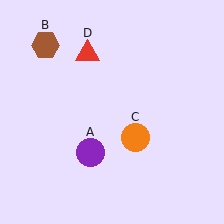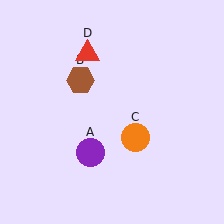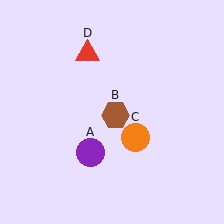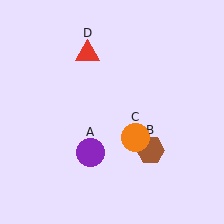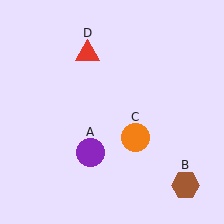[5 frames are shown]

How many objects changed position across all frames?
1 object changed position: brown hexagon (object B).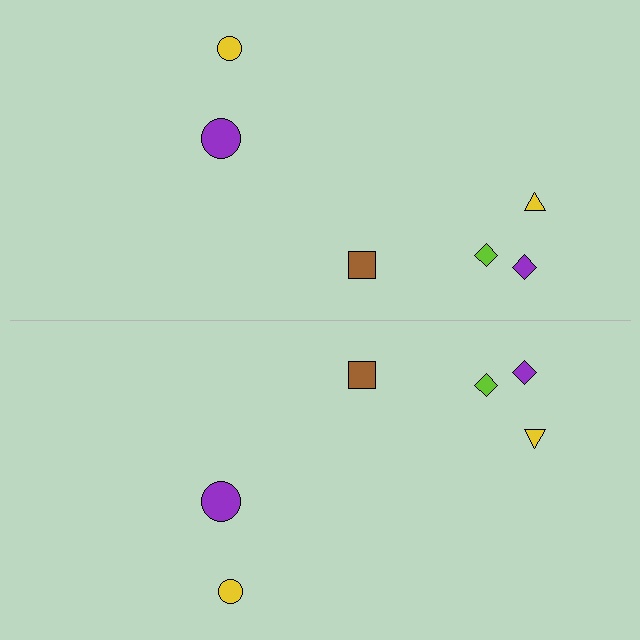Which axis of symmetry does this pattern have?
The pattern has a horizontal axis of symmetry running through the center of the image.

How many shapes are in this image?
There are 12 shapes in this image.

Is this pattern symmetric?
Yes, this pattern has bilateral (reflection) symmetry.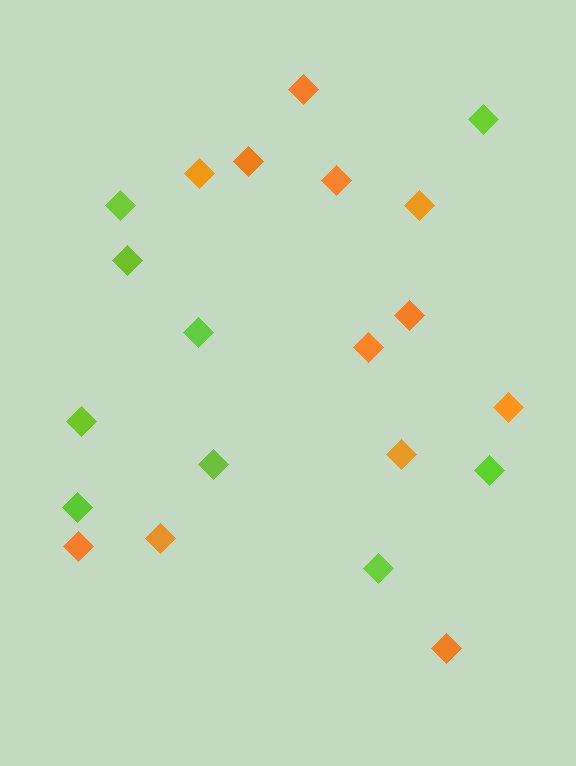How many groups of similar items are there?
There are 2 groups: one group of lime diamonds (9) and one group of orange diamonds (12).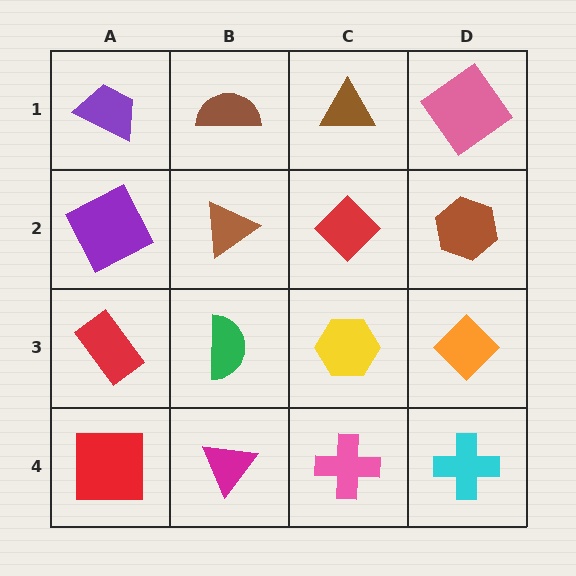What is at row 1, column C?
A brown triangle.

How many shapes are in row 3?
4 shapes.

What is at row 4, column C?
A pink cross.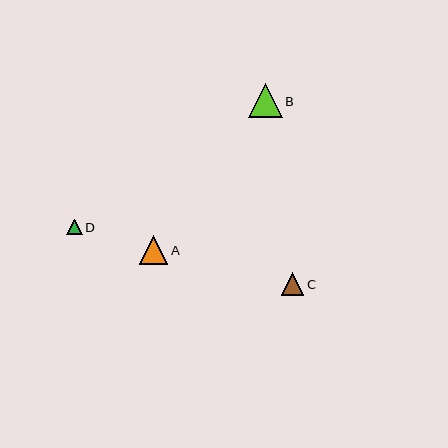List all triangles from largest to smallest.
From largest to smallest: B, A, C, D.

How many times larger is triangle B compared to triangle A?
Triangle B is approximately 1.2 times the size of triangle A.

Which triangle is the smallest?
Triangle D is the smallest with a size of approximately 15 pixels.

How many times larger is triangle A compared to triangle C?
Triangle A is approximately 1.3 times the size of triangle C.